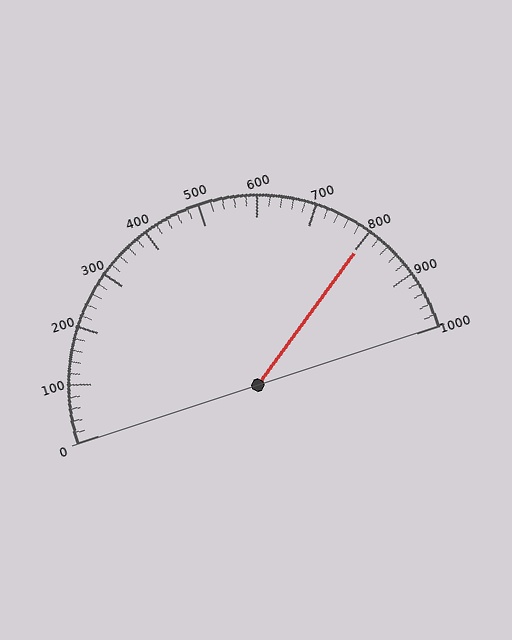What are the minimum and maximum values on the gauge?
The gauge ranges from 0 to 1000.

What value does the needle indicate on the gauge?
The needle indicates approximately 800.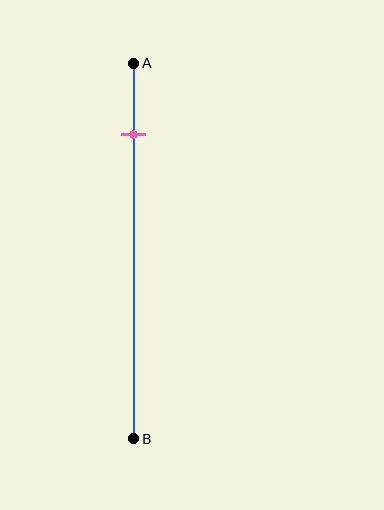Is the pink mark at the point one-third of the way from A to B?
No, the mark is at about 20% from A, not at the 33% one-third point.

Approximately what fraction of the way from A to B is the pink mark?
The pink mark is approximately 20% of the way from A to B.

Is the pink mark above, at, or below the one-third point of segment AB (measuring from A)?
The pink mark is above the one-third point of segment AB.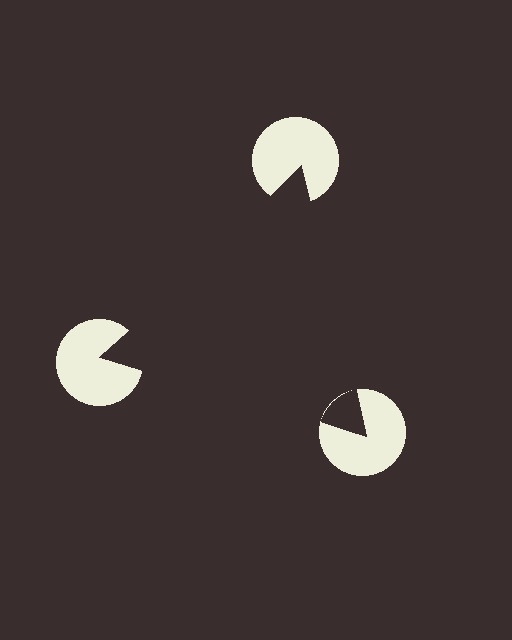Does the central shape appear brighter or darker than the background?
It typically appears slightly darker than the background, even though no actual brightness change is drawn.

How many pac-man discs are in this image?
There are 3 — one at each vertex of the illusory triangle.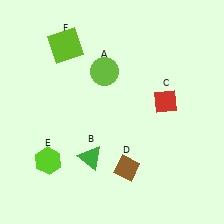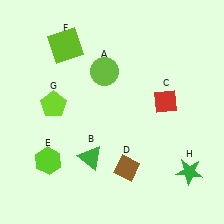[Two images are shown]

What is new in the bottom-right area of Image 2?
A green star (H) was added in the bottom-right area of Image 2.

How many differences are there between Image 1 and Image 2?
There are 2 differences between the two images.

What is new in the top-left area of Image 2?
A lime pentagon (G) was added in the top-left area of Image 2.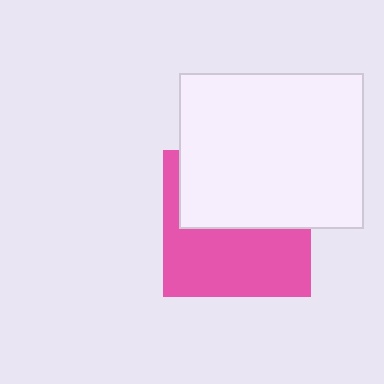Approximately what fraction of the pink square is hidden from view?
Roughly 48% of the pink square is hidden behind the white rectangle.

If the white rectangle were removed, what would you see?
You would see the complete pink square.